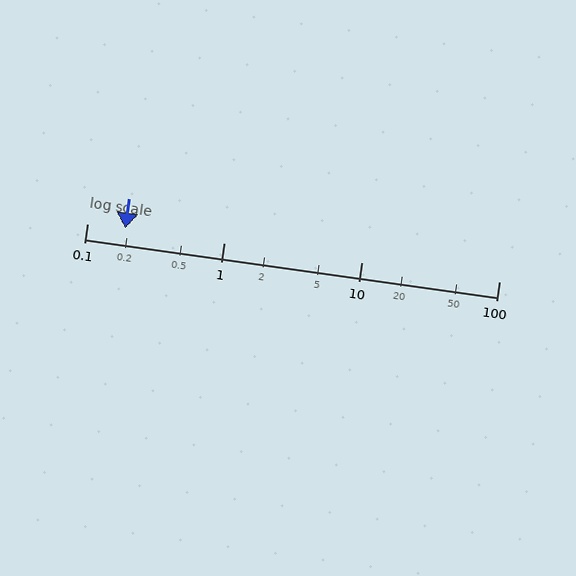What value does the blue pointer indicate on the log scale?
The pointer indicates approximately 0.19.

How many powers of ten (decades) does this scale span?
The scale spans 3 decades, from 0.1 to 100.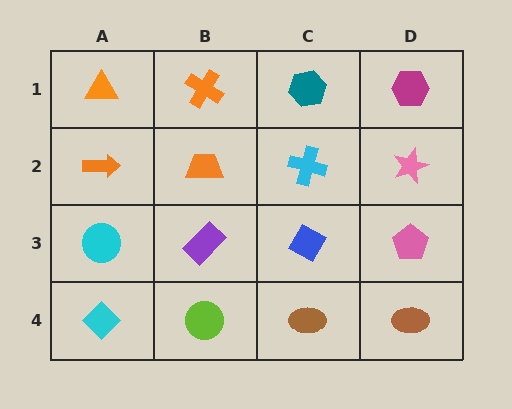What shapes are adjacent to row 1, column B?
An orange trapezoid (row 2, column B), an orange triangle (row 1, column A), a teal hexagon (row 1, column C).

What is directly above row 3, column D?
A pink star.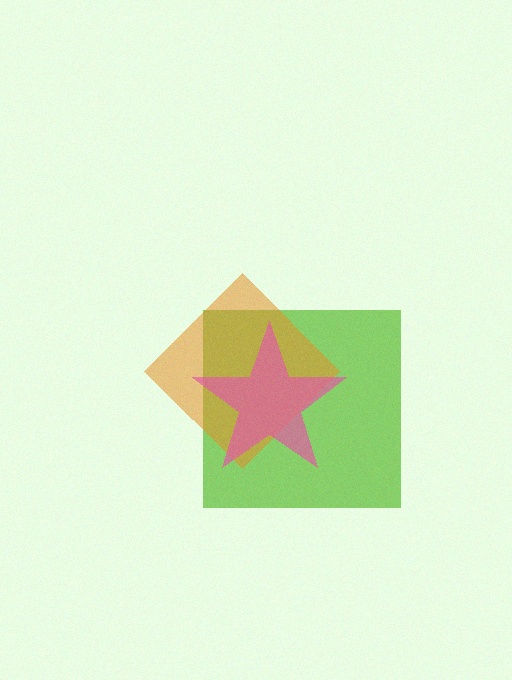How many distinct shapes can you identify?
There are 3 distinct shapes: a lime square, an orange diamond, a pink star.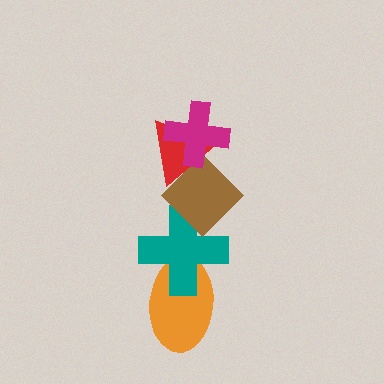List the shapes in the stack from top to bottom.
From top to bottom: the magenta cross, the red triangle, the brown diamond, the teal cross, the orange ellipse.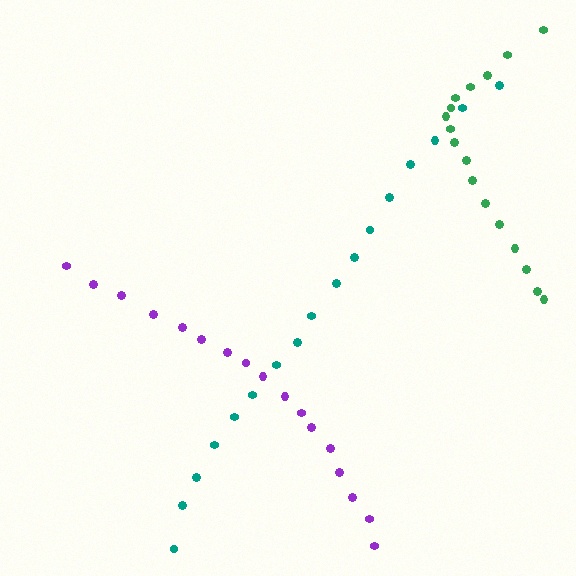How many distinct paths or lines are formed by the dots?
There are 3 distinct paths.